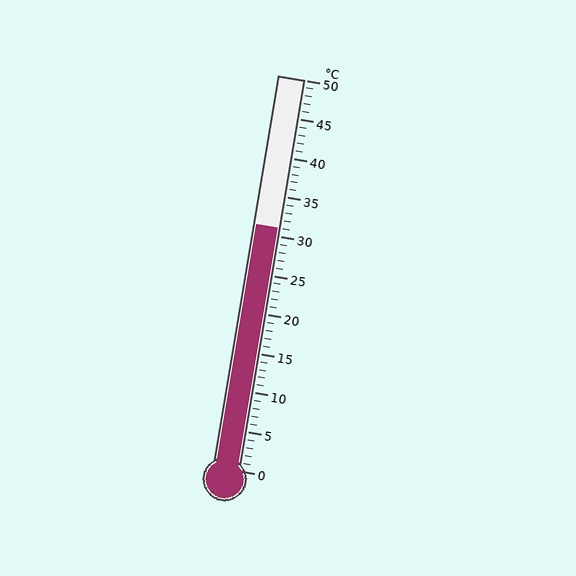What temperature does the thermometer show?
The thermometer shows approximately 31°C.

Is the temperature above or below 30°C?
The temperature is above 30°C.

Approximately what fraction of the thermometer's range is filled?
The thermometer is filled to approximately 60% of its range.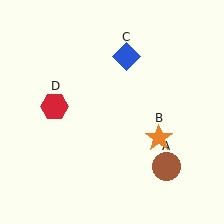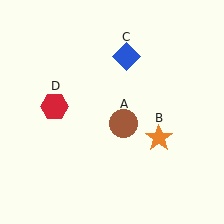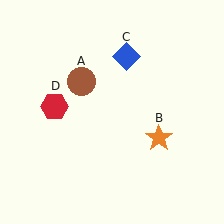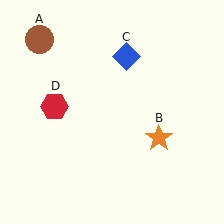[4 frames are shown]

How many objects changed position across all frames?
1 object changed position: brown circle (object A).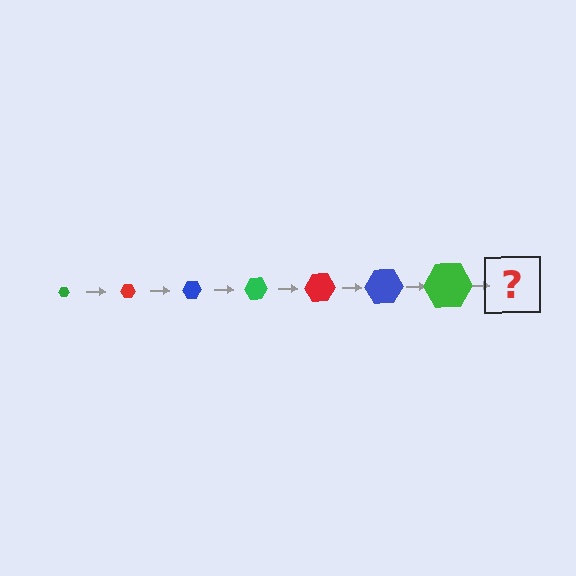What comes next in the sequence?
The next element should be a red hexagon, larger than the previous one.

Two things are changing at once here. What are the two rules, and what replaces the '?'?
The two rules are that the hexagon grows larger each step and the color cycles through green, red, and blue. The '?' should be a red hexagon, larger than the previous one.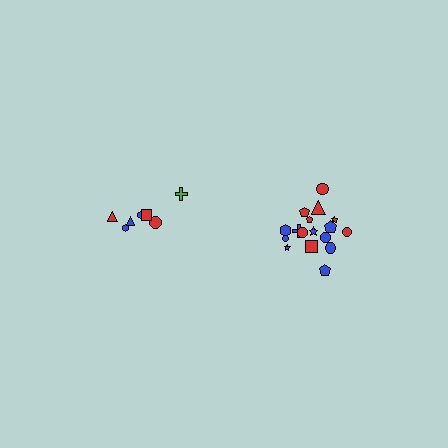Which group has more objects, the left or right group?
The right group.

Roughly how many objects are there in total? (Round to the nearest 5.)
Roughly 25 objects in total.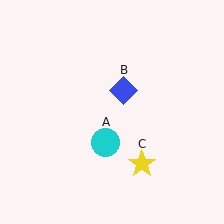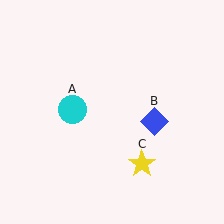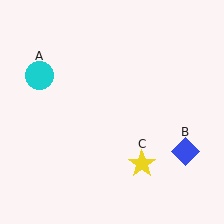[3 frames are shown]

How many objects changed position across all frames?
2 objects changed position: cyan circle (object A), blue diamond (object B).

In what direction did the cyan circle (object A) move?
The cyan circle (object A) moved up and to the left.